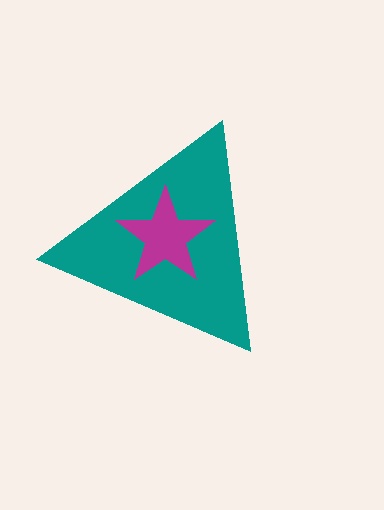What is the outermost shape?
The teal triangle.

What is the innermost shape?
The magenta star.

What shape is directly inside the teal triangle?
The magenta star.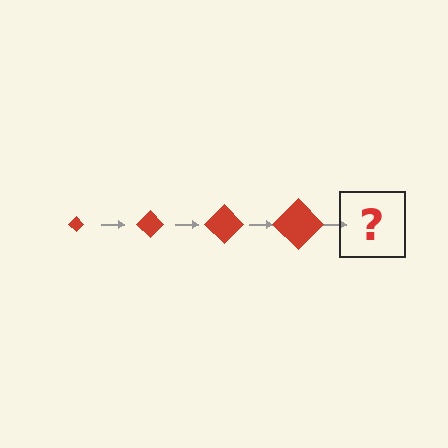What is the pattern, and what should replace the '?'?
The pattern is that the diamond gets progressively larger each step. The '?' should be a red diamond, larger than the previous one.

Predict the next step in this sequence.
The next step is a red diamond, larger than the previous one.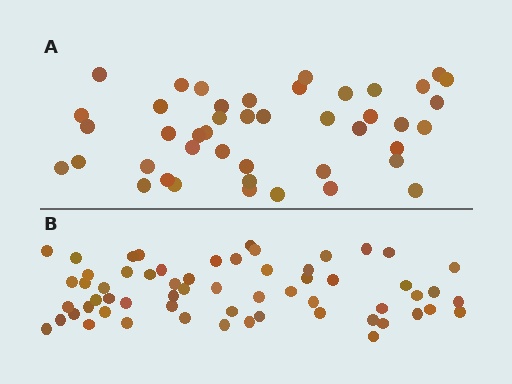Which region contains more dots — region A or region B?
Region B (the bottom region) has more dots.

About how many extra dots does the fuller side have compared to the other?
Region B has approximately 15 more dots than region A.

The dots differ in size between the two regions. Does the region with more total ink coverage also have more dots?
No. Region A has more total ink coverage because its dots are larger, but region B actually contains more individual dots. Total area can be misleading — the number of items is what matters here.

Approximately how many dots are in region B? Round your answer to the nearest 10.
About 60 dots.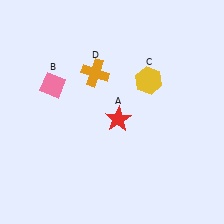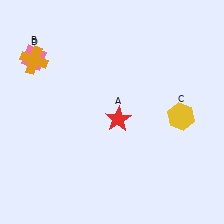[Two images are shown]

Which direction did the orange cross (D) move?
The orange cross (D) moved left.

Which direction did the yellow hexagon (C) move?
The yellow hexagon (C) moved down.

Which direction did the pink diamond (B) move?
The pink diamond (B) moved up.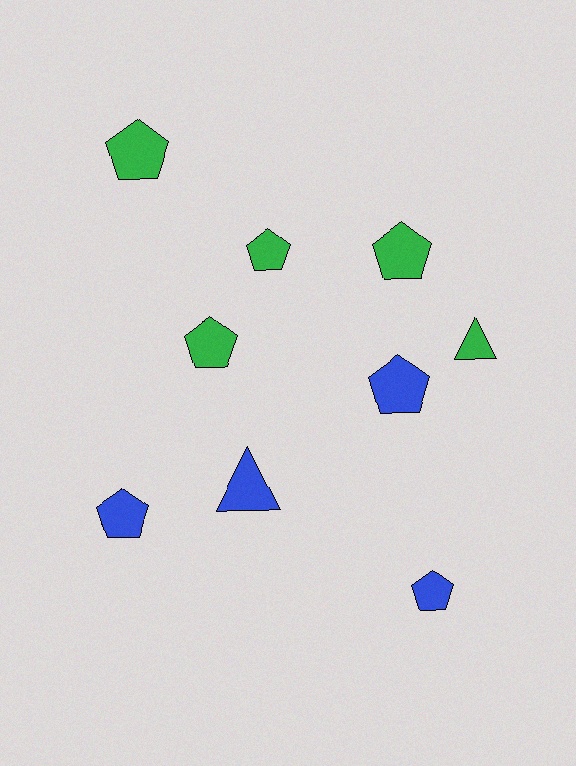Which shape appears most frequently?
Pentagon, with 7 objects.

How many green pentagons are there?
There are 4 green pentagons.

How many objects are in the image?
There are 9 objects.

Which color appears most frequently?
Green, with 5 objects.